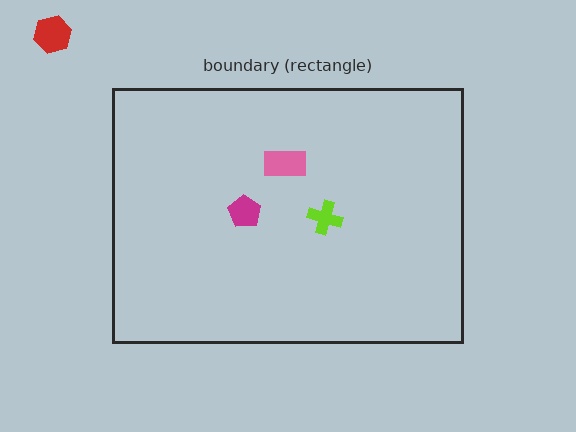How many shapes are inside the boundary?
3 inside, 1 outside.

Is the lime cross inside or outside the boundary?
Inside.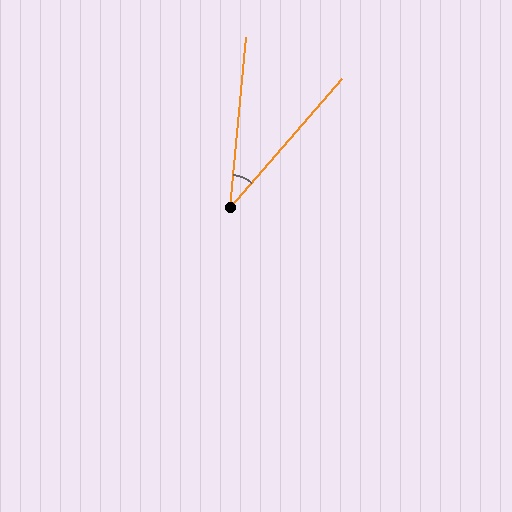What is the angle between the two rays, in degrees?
Approximately 36 degrees.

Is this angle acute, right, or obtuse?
It is acute.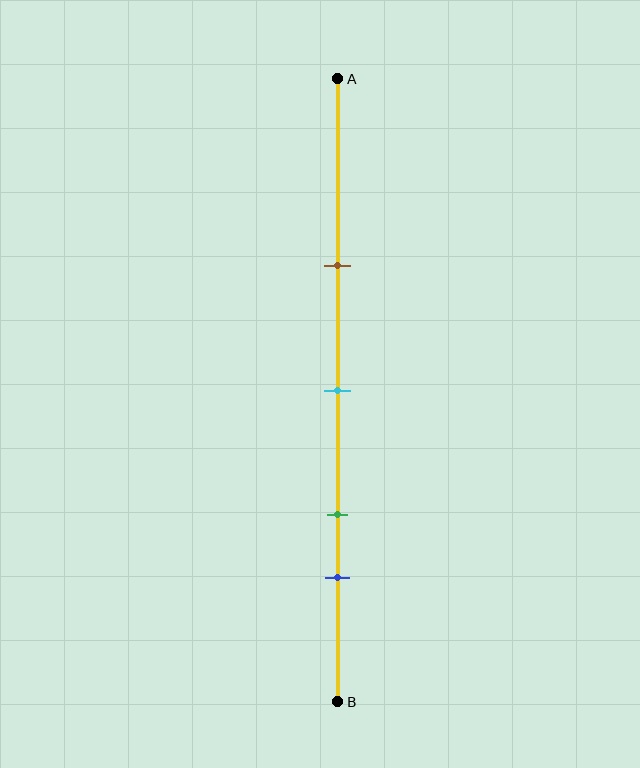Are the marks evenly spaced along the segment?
No, the marks are not evenly spaced.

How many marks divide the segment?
There are 4 marks dividing the segment.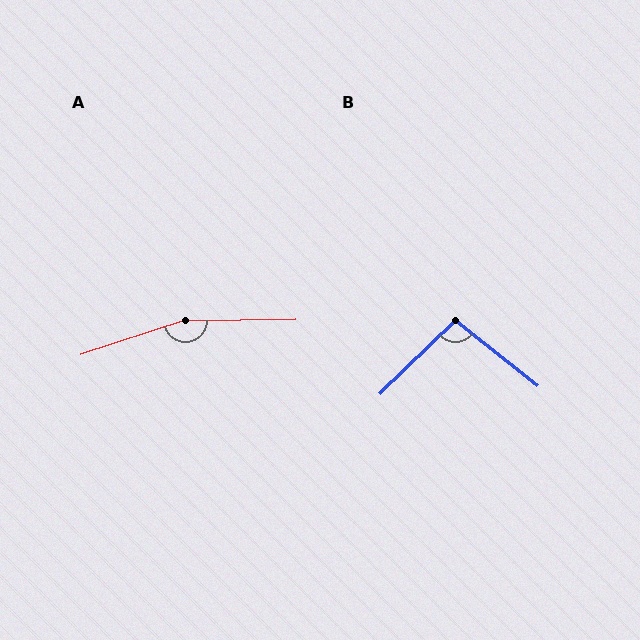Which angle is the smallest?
B, at approximately 97 degrees.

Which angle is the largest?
A, at approximately 163 degrees.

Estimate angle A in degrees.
Approximately 163 degrees.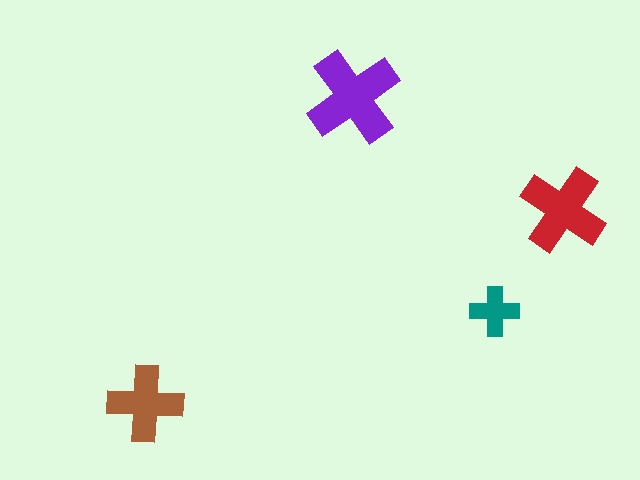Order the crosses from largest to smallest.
the purple one, the red one, the brown one, the teal one.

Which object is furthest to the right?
The red cross is rightmost.